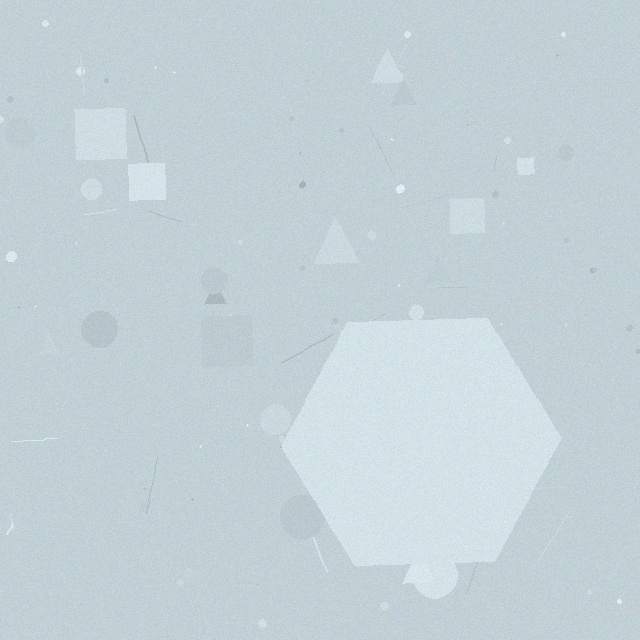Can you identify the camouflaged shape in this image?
The camouflaged shape is a hexagon.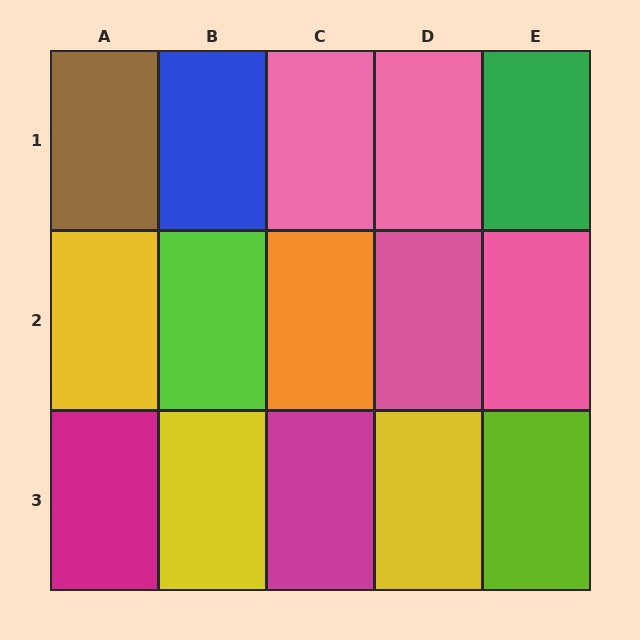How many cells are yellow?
3 cells are yellow.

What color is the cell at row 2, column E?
Pink.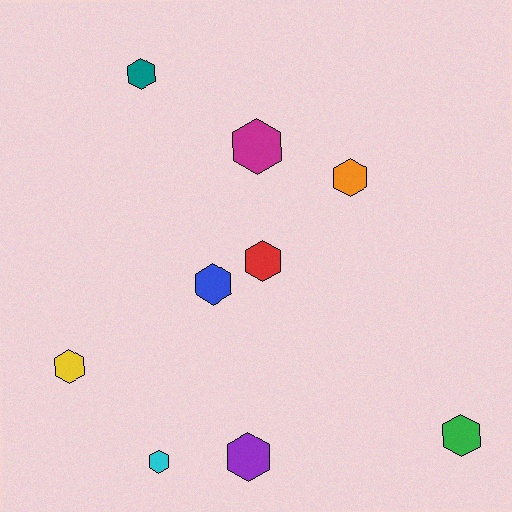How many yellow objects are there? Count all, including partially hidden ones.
There is 1 yellow object.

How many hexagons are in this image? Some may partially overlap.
There are 9 hexagons.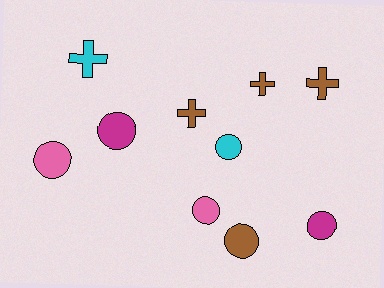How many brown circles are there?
There is 1 brown circle.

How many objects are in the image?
There are 10 objects.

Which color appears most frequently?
Brown, with 4 objects.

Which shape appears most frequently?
Circle, with 6 objects.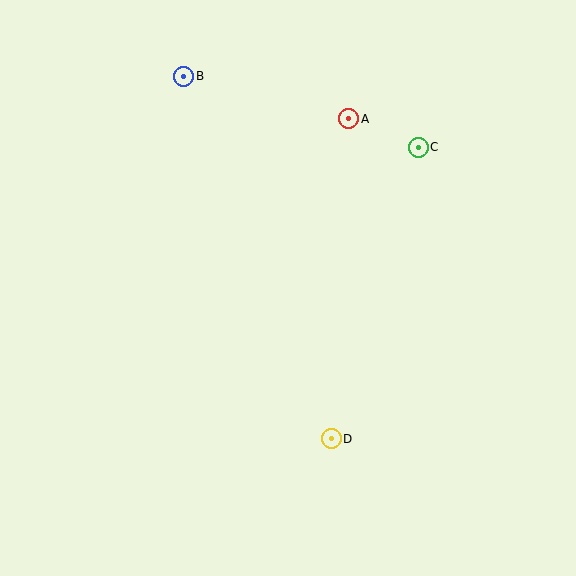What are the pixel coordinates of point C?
Point C is at (418, 147).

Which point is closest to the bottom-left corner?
Point D is closest to the bottom-left corner.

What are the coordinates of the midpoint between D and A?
The midpoint between D and A is at (340, 279).